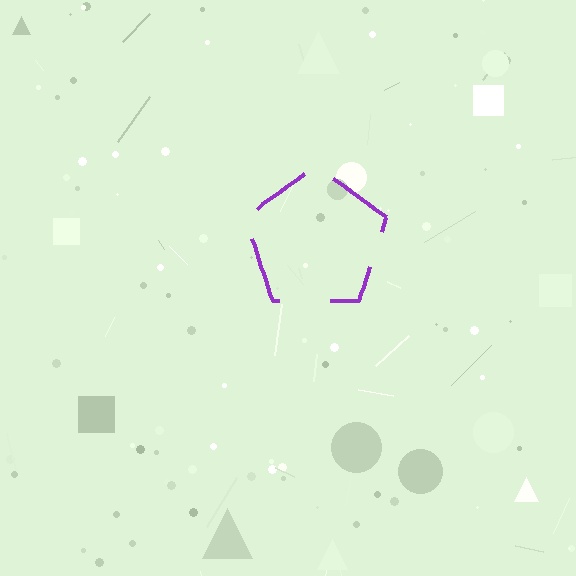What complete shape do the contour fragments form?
The contour fragments form a pentagon.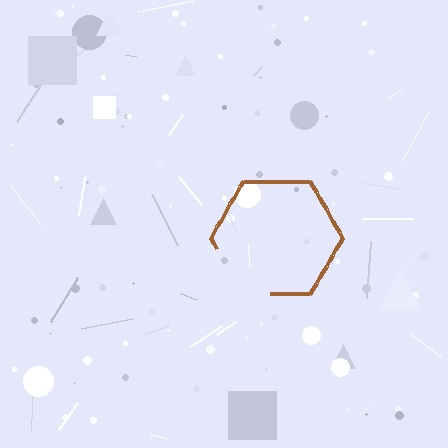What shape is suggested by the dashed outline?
The dashed outline suggests a hexagon.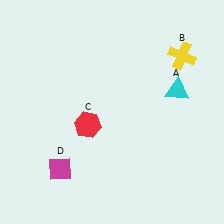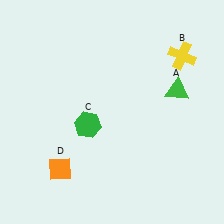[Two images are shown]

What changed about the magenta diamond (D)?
In Image 1, D is magenta. In Image 2, it changed to orange.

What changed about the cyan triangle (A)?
In Image 1, A is cyan. In Image 2, it changed to green.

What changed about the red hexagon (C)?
In Image 1, C is red. In Image 2, it changed to green.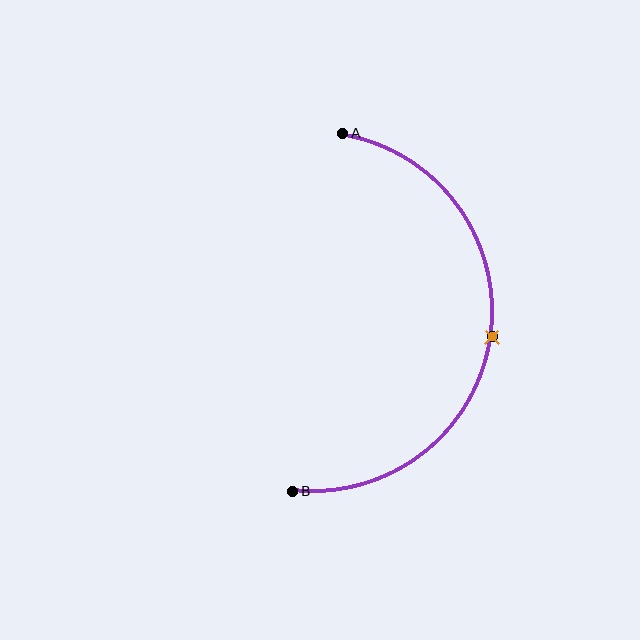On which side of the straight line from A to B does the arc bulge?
The arc bulges to the right of the straight line connecting A and B.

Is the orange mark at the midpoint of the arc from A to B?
Yes. The orange mark lies on the arc at equal arc-length from both A and B — it is the arc midpoint.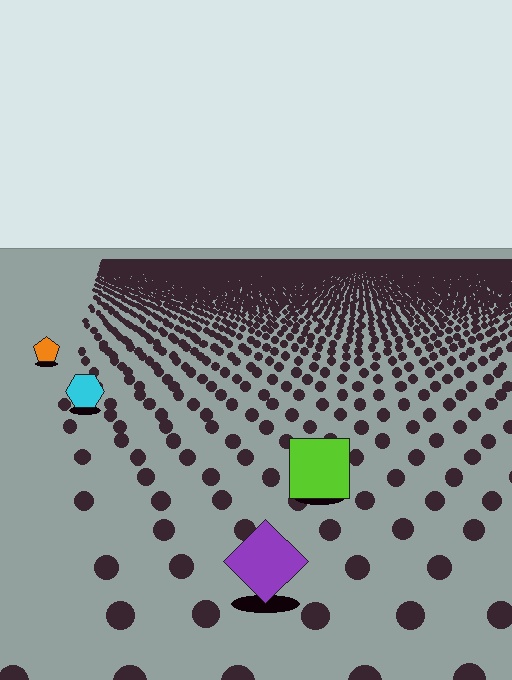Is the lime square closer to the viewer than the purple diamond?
No. The purple diamond is closer — you can tell from the texture gradient: the ground texture is coarser near it.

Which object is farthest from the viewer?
The orange pentagon is farthest from the viewer. It appears smaller and the ground texture around it is denser.